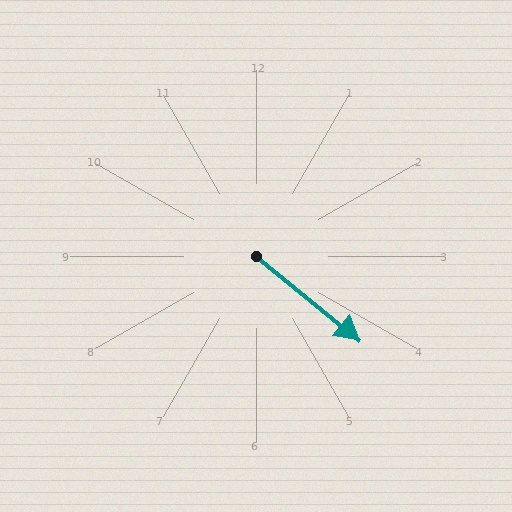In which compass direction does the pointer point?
Southeast.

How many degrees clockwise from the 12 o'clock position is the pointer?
Approximately 129 degrees.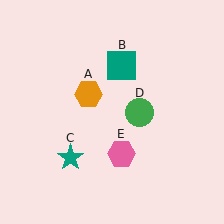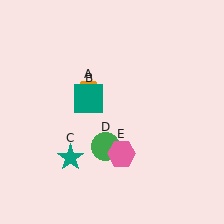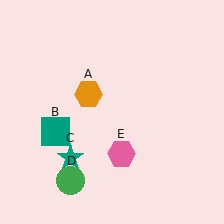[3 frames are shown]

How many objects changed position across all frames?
2 objects changed position: teal square (object B), green circle (object D).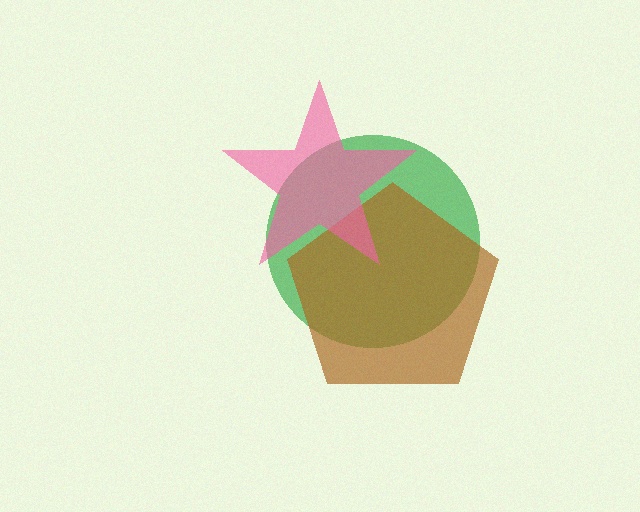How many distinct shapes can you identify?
There are 3 distinct shapes: a green circle, a brown pentagon, a pink star.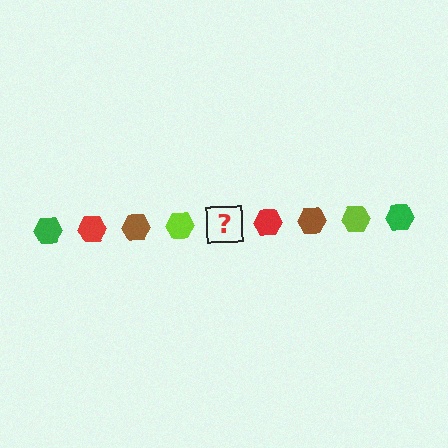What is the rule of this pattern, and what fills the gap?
The rule is that the pattern cycles through green, red, brown, lime hexagons. The gap should be filled with a green hexagon.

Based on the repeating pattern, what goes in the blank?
The blank should be a green hexagon.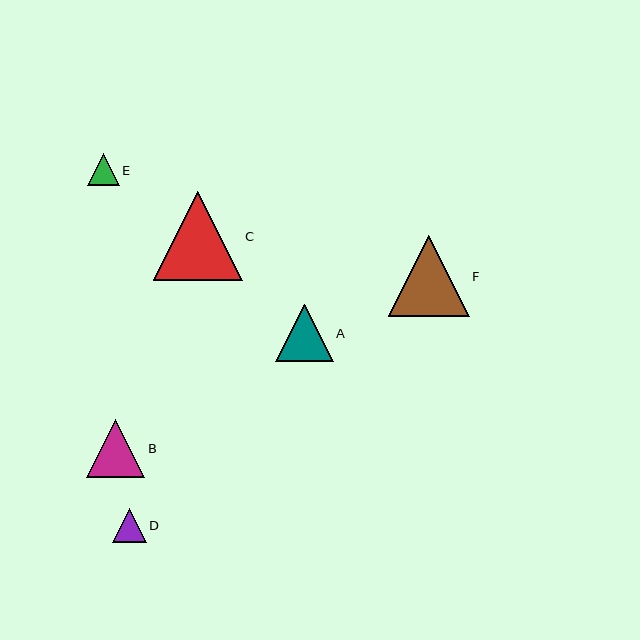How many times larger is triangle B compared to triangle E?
Triangle B is approximately 1.8 times the size of triangle E.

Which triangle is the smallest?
Triangle E is the smallest with a size of approximately 31 pixels.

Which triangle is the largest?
Triangle C is the largest with a size of approximately 89 pixels.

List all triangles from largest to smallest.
From largest to smallest: C, F, B, A, D, E.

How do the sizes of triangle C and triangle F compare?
Triangle C and triangle F are approximately the same size.